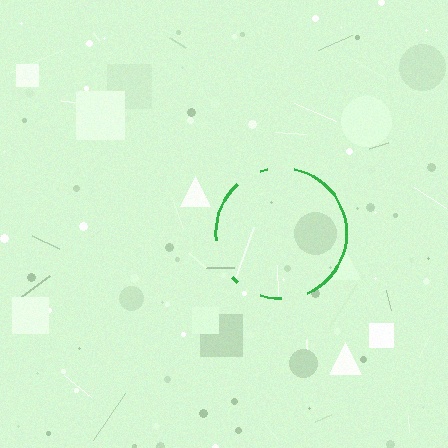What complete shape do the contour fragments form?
The contour fragments form a circle.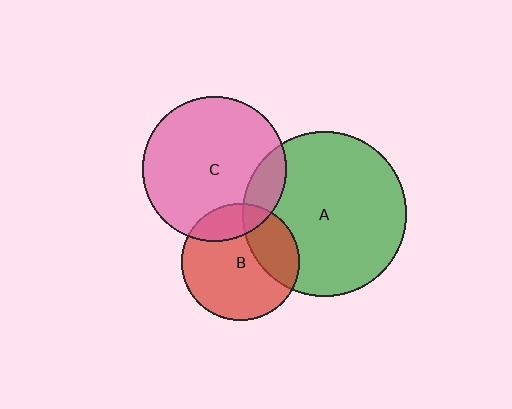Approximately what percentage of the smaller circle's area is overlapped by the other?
Approximately 30%.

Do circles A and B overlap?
Yes.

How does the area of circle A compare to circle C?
Approximately 1.3 times.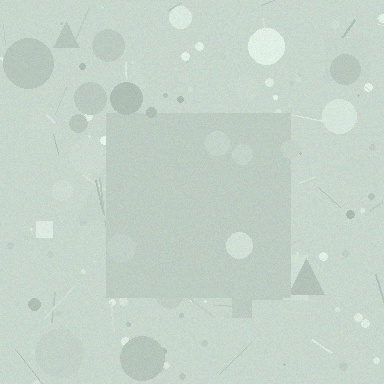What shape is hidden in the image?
A square is hidden in the image.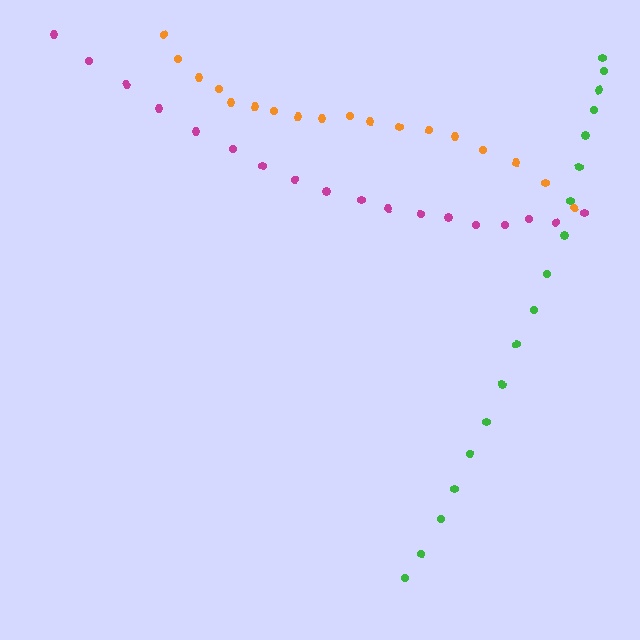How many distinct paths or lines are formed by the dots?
There are 3 distinct paths.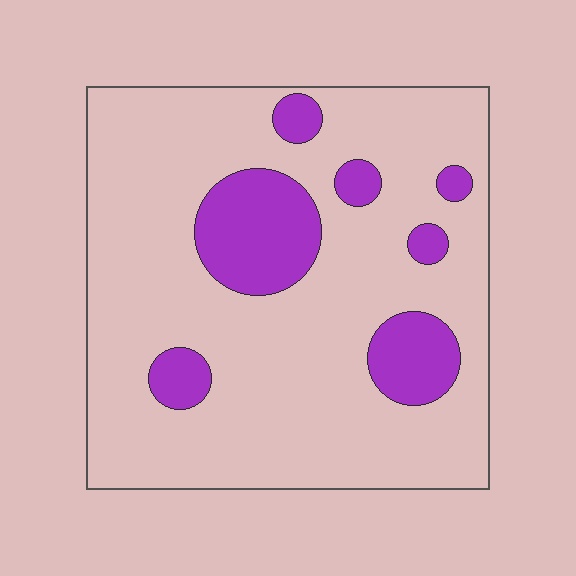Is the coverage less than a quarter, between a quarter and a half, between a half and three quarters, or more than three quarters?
Less than a quarter.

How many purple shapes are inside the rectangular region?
7.